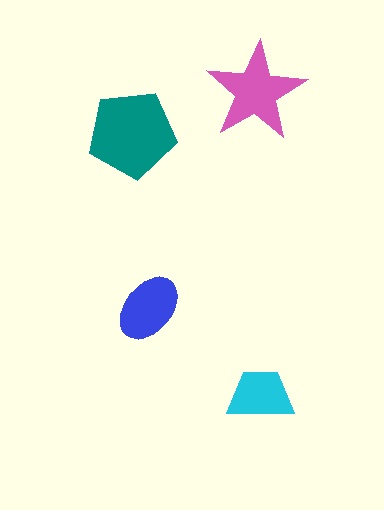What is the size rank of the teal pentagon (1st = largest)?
1st.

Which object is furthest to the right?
The cyan trapezoid is rightmost.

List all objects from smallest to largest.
The cyan trapezoid, the blue ellipse, the pink star, the teal pentagon.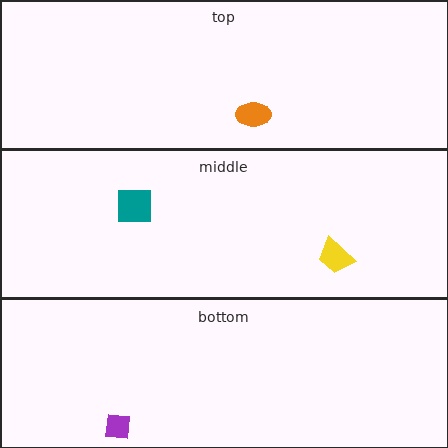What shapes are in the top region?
The orange ellipse.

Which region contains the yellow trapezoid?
The middle region.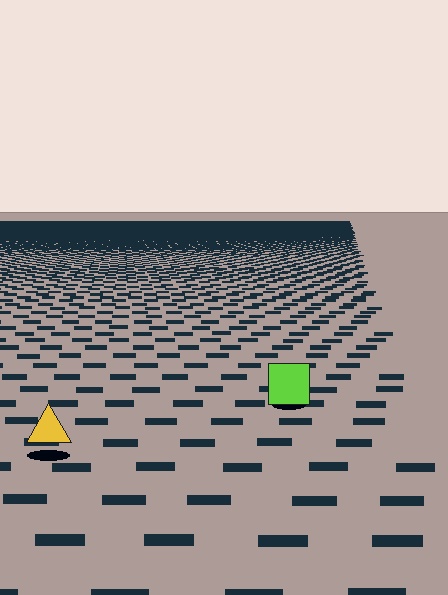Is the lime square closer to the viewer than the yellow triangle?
No. The yellow triangle is closer — you can tell from the texture gradient: the ground texture is coarser near it.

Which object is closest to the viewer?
The yellow triangle is closest. The texture marks near it are larger and more spread out.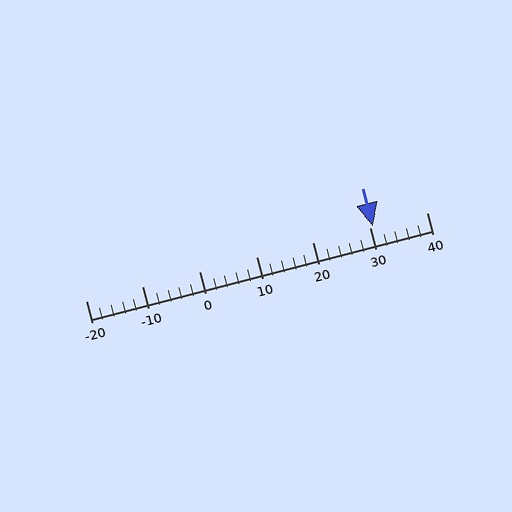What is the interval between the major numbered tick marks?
The major tick marks are spaced 10 units apart.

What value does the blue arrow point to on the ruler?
The blue arrow points to approximately 31.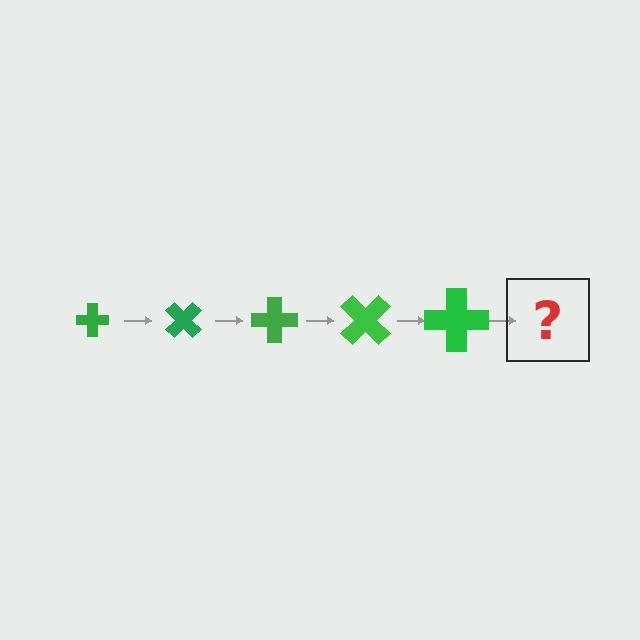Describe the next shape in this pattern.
It should be a cross, larger than the previous one and rotated 225 degrees from the start.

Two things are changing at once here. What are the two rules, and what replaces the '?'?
The two rules are that the cross grows larger each step and it rotates 45 degrees each step. The '?' should be a cross, larger than the previous one and rotated 225 degrees from the start.